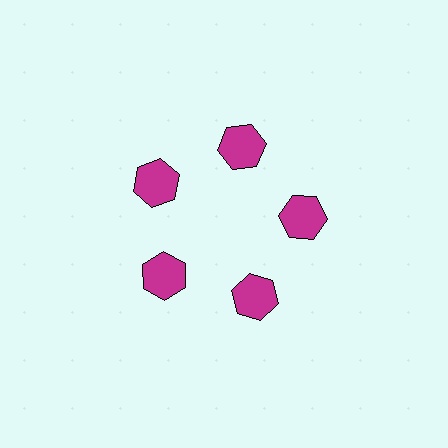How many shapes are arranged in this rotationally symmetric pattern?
There are 5 shapes, arranged in 5 groups of 1.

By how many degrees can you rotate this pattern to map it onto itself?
The pattern maps onto itself every 72 degrees of rotation.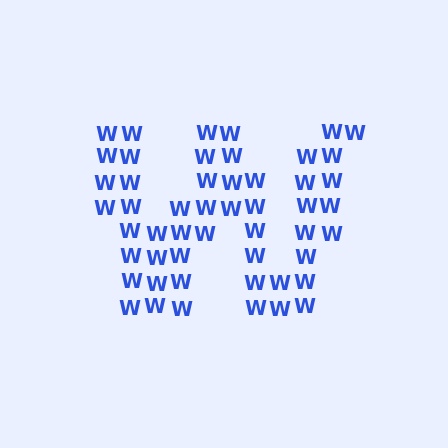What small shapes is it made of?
It is made of small letter W's.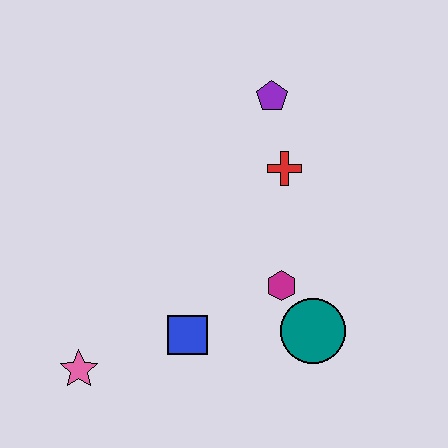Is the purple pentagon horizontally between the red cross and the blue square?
Yes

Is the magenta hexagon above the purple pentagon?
No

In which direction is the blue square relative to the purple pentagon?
The blue square is below the purple pentagon.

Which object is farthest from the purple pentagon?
The pink star is farthest from the purple pentagon.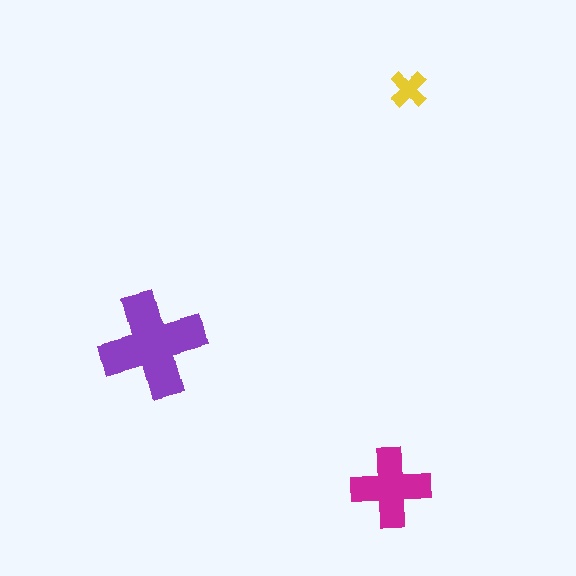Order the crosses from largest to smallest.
the purple one, the magenta one, the yellow one.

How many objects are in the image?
There are 3 objects in the image.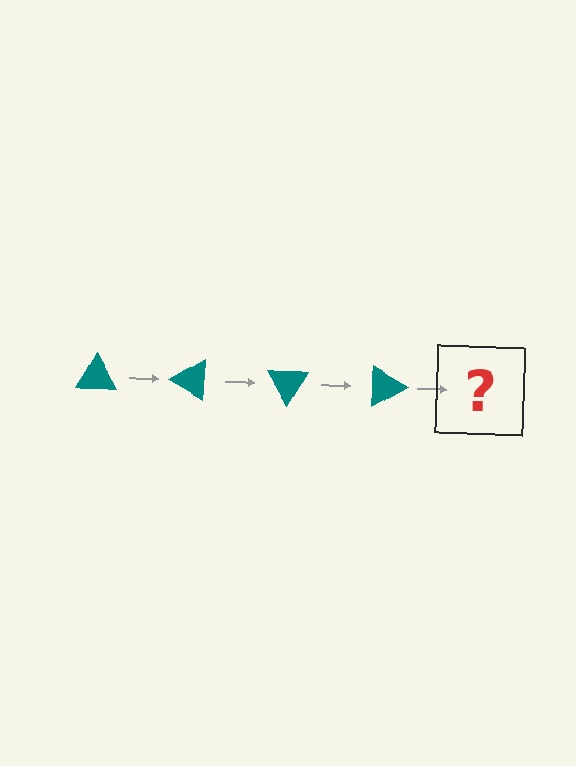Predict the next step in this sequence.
The next step is a teal triangle rotated 120 degrees.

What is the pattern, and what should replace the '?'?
The pattern is that the triangle rotates 30 degrees each step. The '?' should be a teal triangle rotated 120 degrees.